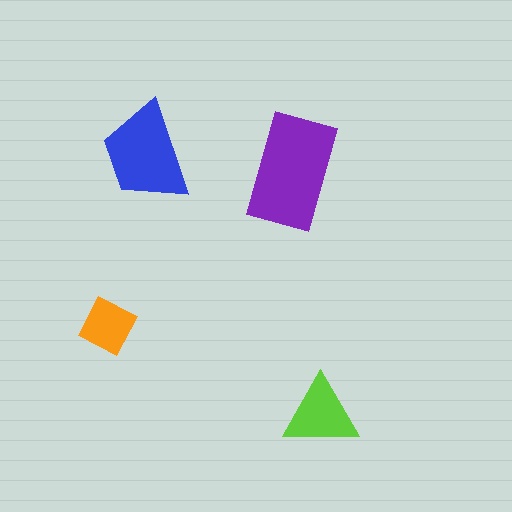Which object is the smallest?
The orange diamond.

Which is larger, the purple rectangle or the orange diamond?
The purple rectangle.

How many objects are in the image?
There are 4 objects in the image.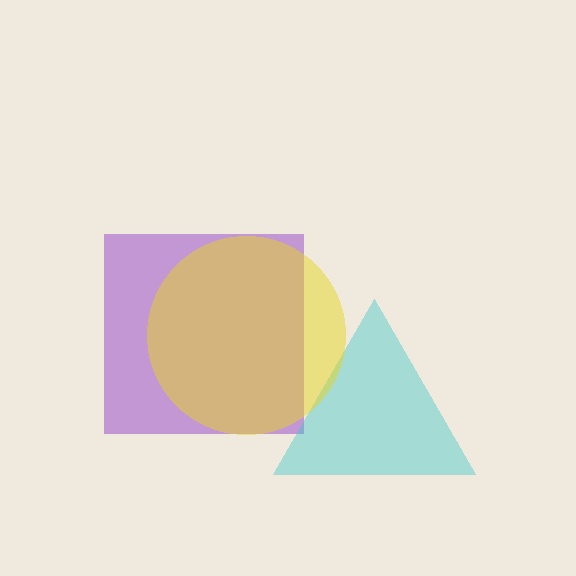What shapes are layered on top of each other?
The layered shapes are: a purple square, a cyan triangle, a yellow circle.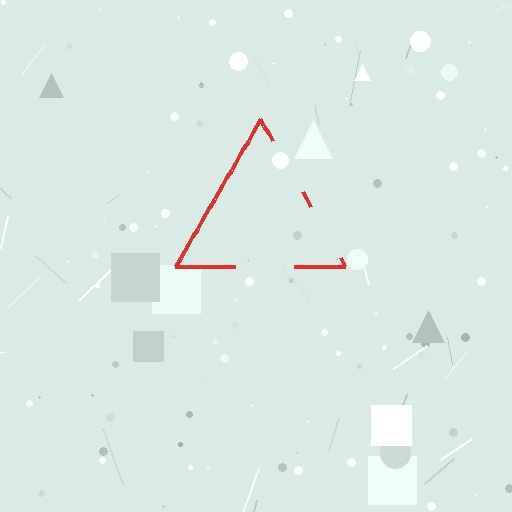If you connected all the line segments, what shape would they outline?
They would outline a triangle.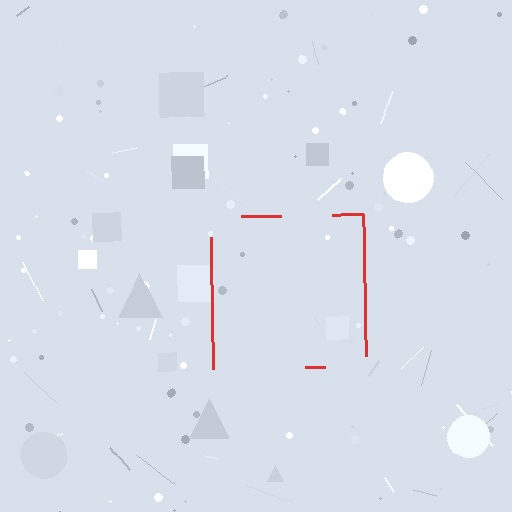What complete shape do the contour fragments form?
The contour fragments form a square.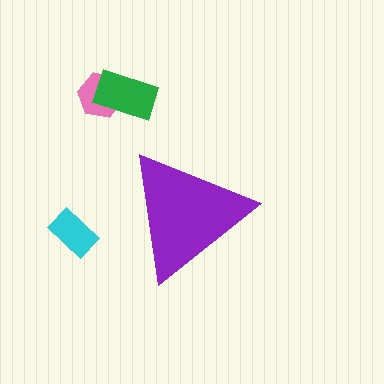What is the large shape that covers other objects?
A purple triangle.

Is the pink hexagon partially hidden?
No, the pink hexagon is fully visible.